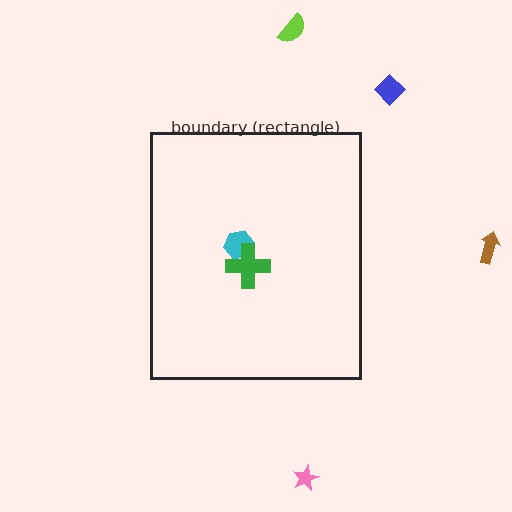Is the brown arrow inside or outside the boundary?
Outside.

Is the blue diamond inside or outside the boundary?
Outside.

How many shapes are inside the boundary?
2 inside, 4 outside.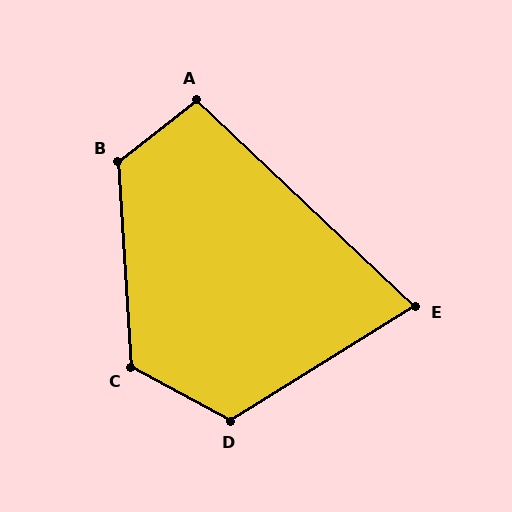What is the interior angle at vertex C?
Approximately 122 degrees (obtuse).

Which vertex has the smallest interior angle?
E, at approximately 75 degrees.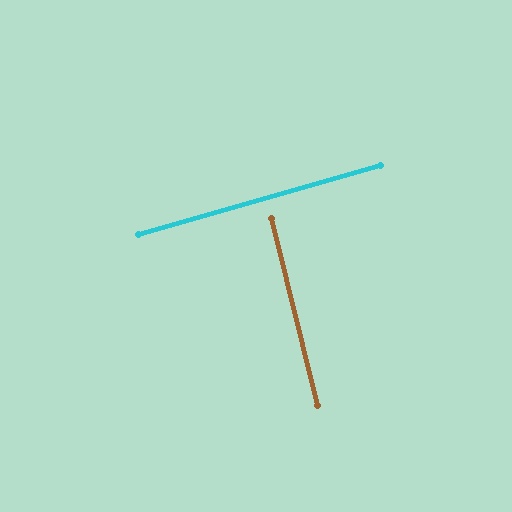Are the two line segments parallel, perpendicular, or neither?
Perpendicular — they meet at approximately 88°.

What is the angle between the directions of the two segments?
Approximately 88 degrees.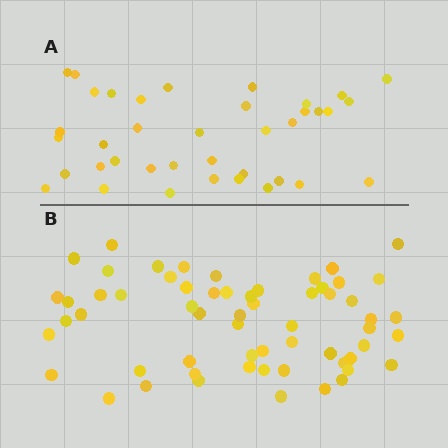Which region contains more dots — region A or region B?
Region B (the bottom region) has more dots.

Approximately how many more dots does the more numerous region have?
Region B has approximately 20 more dots than region A.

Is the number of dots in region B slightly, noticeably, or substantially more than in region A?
Region B has substantially more. The ratio is roughly 1.6 to 1.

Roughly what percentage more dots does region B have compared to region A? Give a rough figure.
About 60% more.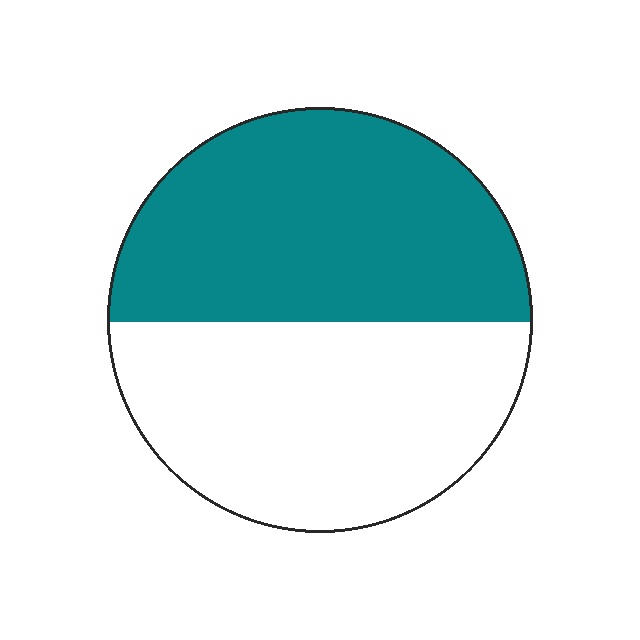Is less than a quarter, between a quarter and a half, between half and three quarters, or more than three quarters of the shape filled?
Between half and three quarters.